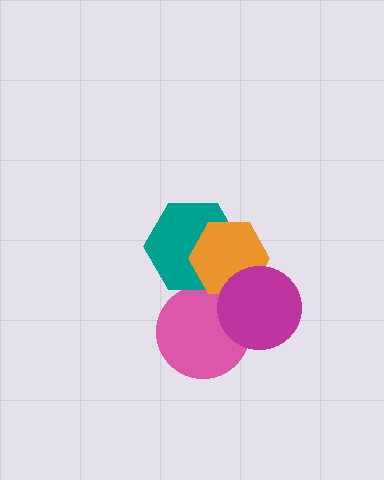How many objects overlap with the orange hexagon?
4 objects overlap with the orange hexagon.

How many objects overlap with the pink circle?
4 objects overlap with the pink circle.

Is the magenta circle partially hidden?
No, no other shape covers it.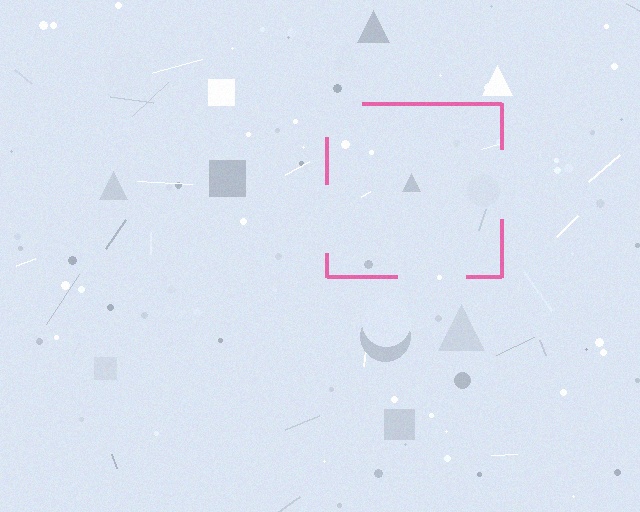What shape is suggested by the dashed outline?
The dashed outline suggests a square.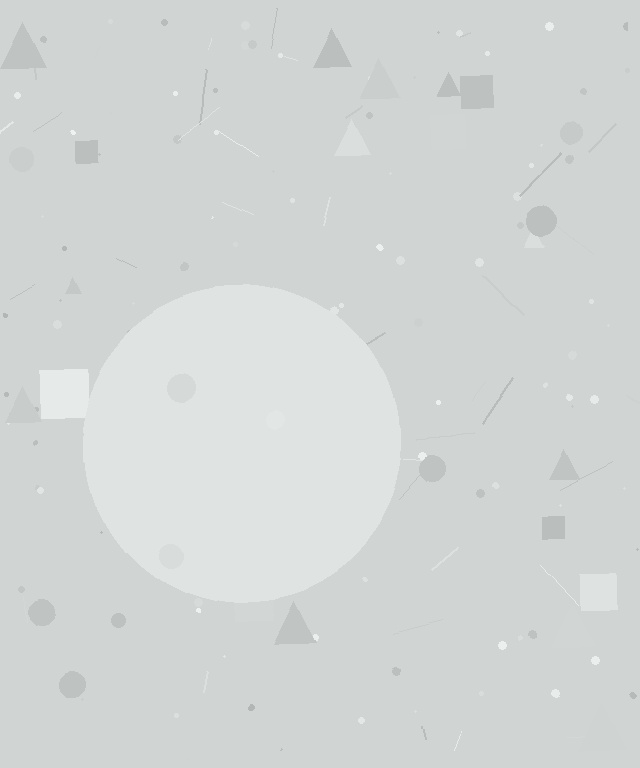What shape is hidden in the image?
A circle is hidden in the image.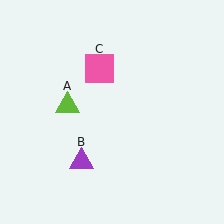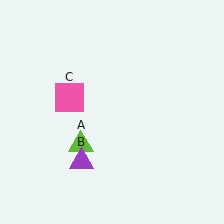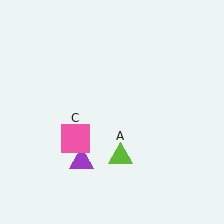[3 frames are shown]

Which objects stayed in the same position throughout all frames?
Purple triangle (object B) remained stationary.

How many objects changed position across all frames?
2 objects changed position: lime triangle (object A), pink square (object C).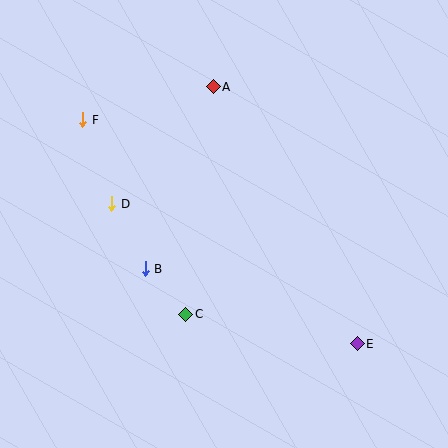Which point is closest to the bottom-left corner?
Point C is closest to the bottom-left corner.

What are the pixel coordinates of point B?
Point B is at (145, 269).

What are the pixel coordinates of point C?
Point C is at (186, 314).